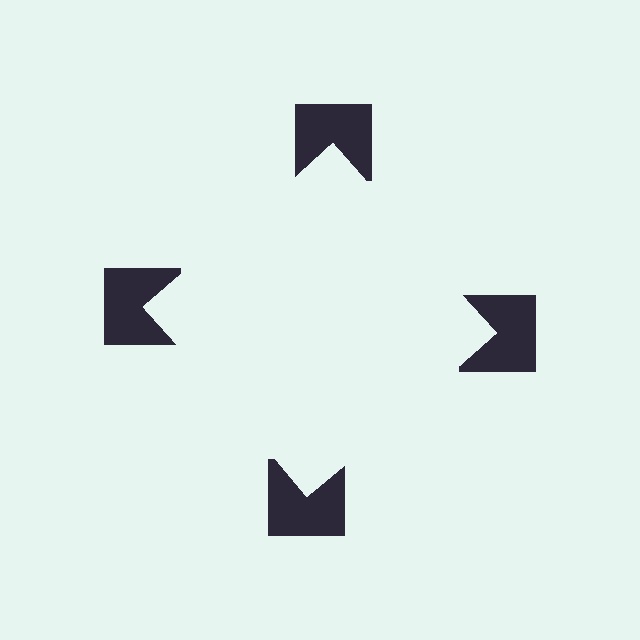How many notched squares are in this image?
There are 4 — one at each vertex of the illusory square.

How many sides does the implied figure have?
4 sides.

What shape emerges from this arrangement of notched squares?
An illusory square — its edges are inferred from the aligned wedge cuts in the notched squares, not physically drawn.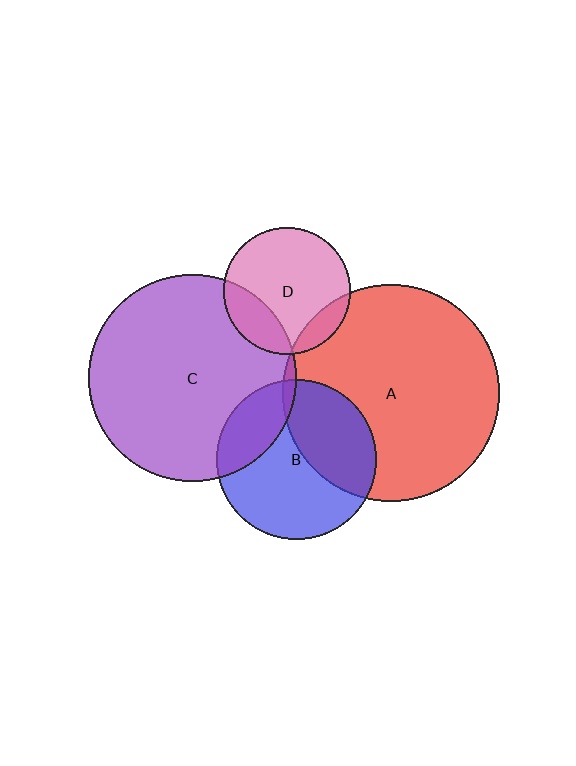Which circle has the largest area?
Circle A (red).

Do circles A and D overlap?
Yes.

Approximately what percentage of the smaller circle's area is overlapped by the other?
Approximately 15%.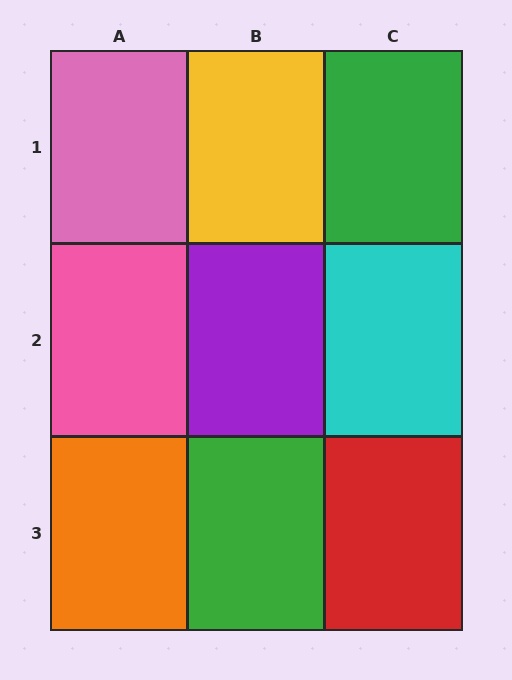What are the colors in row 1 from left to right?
Pink, yellow, green.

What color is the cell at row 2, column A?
Pink.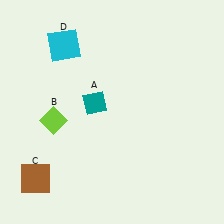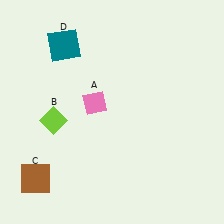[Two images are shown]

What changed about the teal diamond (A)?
In Image 1, A is teal. In Image 2, it changed to pink.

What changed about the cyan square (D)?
In Image 1, D is cyan. In Image 2, it changed to teal.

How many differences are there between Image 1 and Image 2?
There are 2 differences between the two images.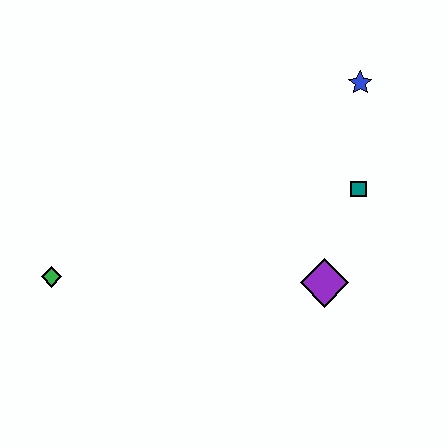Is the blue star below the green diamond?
No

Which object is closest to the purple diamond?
The teal square is closest to the purple diamond.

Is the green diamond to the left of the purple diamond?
Yes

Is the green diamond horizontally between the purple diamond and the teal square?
No